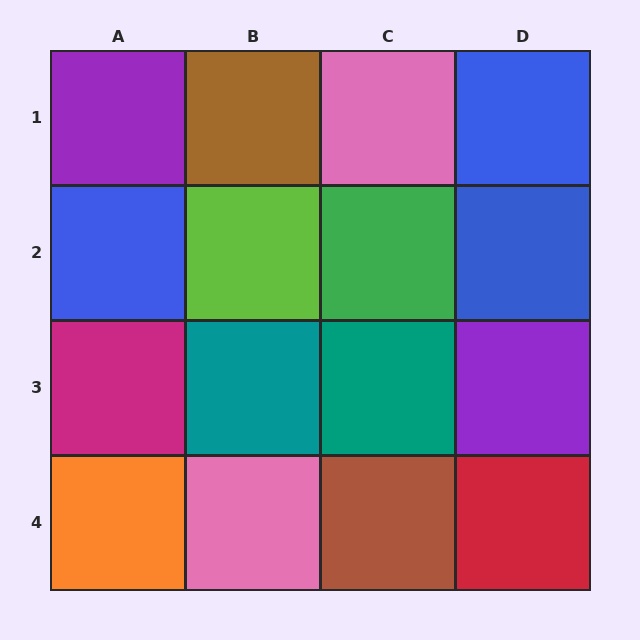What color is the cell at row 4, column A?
Orange.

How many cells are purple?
2 cells are purple.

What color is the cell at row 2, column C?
Green.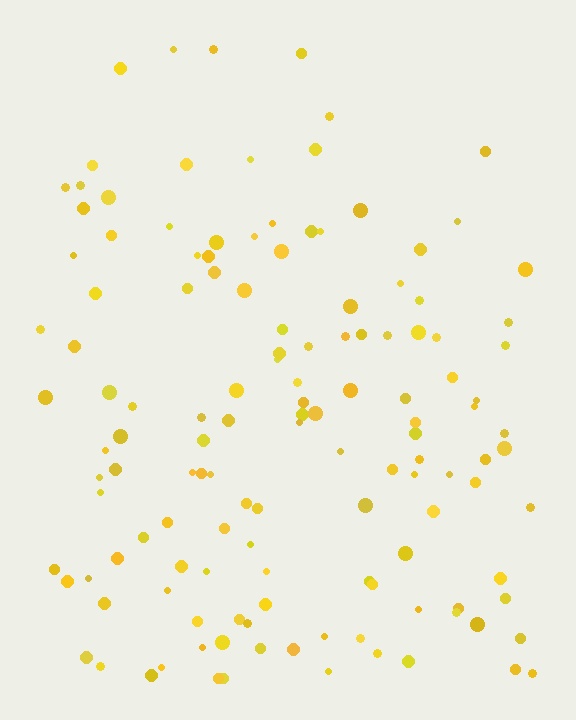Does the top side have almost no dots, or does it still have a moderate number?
Still a moderate number, just noticeably fewer than the bottom.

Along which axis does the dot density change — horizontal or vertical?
Vertical.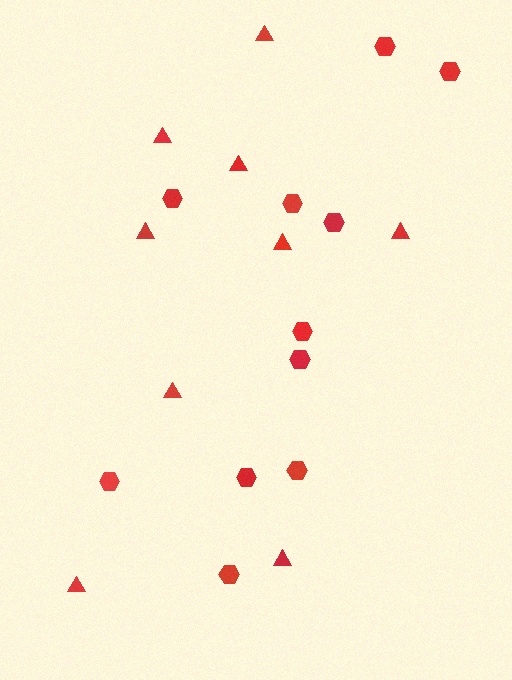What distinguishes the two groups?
There are 2 groups: one group of triangles (9) and one group of hexagons (11).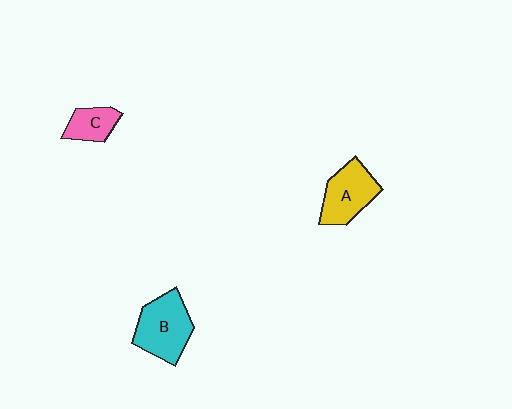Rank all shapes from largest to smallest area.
From largest to smallest: B (cyan), A (yellow), C (pink).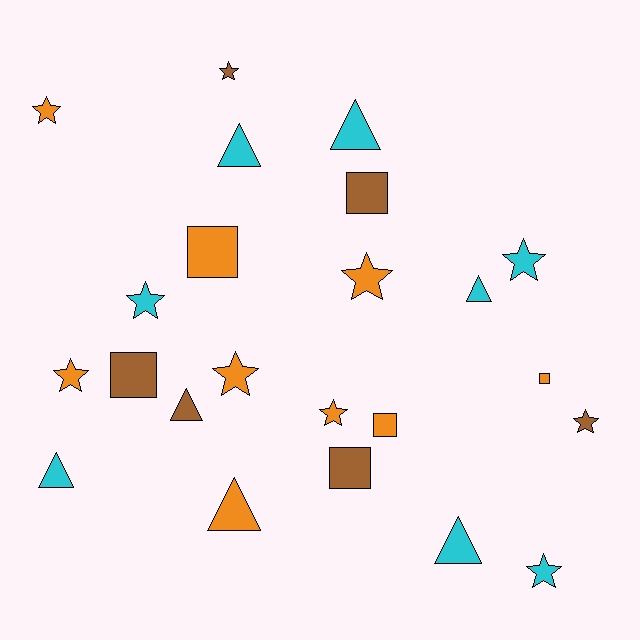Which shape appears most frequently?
Star, with 10 objects.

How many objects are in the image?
There are 23 objects.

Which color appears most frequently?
Orange, with 9 objects.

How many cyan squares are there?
There are no cyan squares.